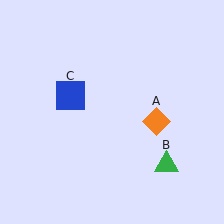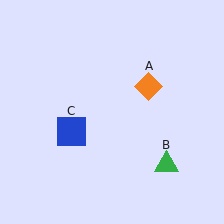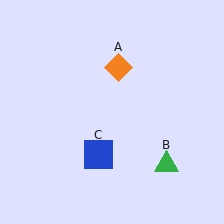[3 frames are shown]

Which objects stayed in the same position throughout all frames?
Green triangle (object B) remained stationary.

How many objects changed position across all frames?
2 objects changed position: orange diamond (object A), blue square (object C).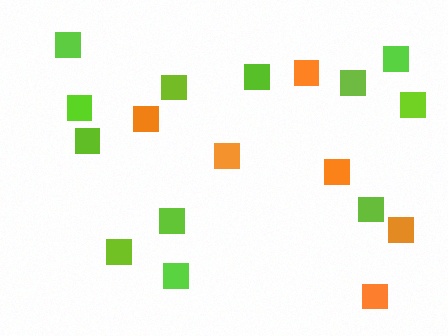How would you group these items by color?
There are 2 groups: one group of lime squares (12) and one group of orange squares (6).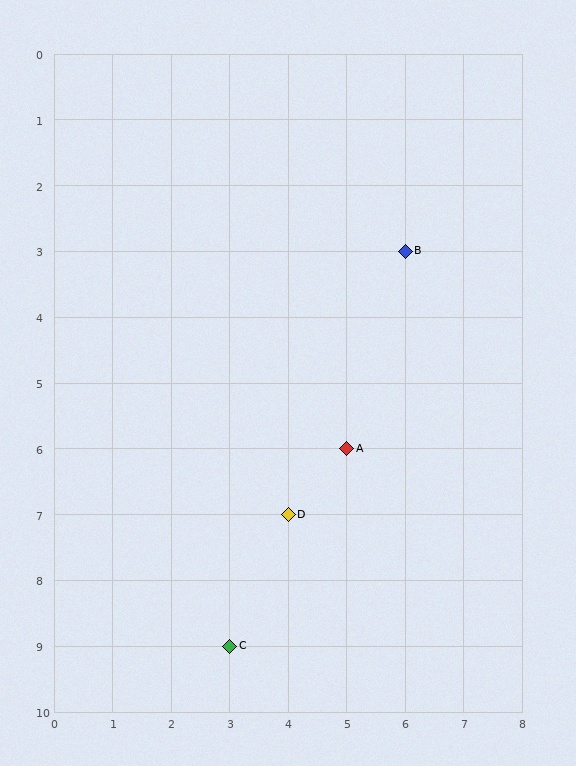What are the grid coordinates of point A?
Point A is at grid coordinates (5, 6).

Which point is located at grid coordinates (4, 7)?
Point D is at (4, 7).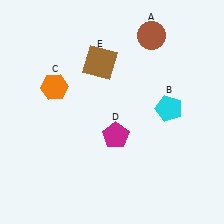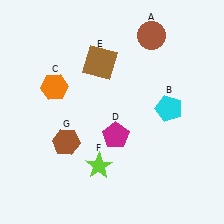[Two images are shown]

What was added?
A lime star (F), a brown hexagon (G) were added in Image 2.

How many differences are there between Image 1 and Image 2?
There are 2 differences between the two images.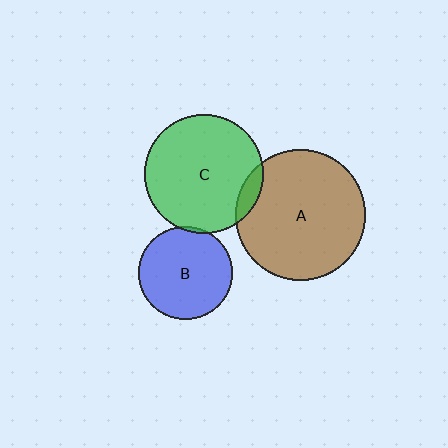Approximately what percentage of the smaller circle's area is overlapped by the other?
Approximately 5%.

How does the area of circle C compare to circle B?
Approximately 1.6 times.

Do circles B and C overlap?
Yes.